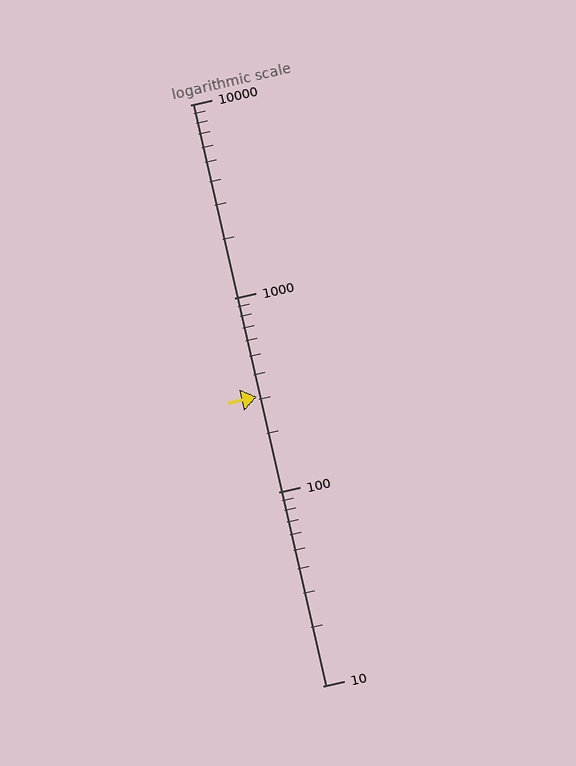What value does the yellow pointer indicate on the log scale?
The pointer indicates approximately 310.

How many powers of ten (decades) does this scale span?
The scale spans 3 decades, from 10 to 10000.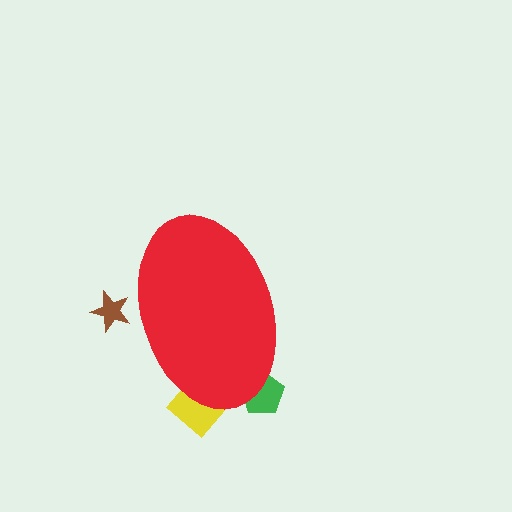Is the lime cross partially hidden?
Yes, the lime cross is partially hidden behind the red ellipse.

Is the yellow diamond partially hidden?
Yes, the yellow diamond is partially hidden behind the red ellipse.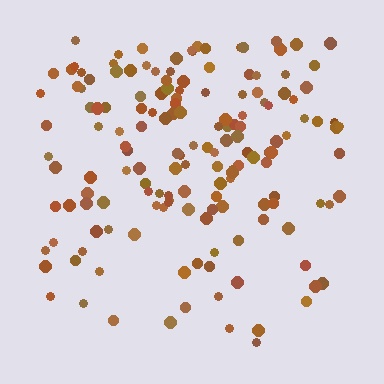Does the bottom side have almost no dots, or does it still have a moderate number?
Still a moderate number, just noticeably fewer than the top.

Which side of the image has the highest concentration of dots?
The top.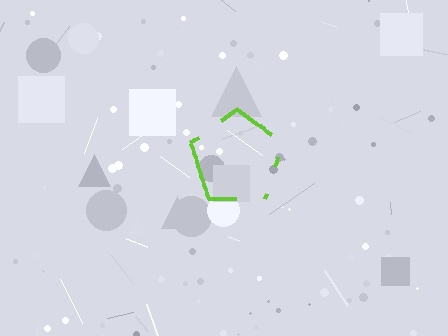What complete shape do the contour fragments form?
The contour fragments form a pentagon.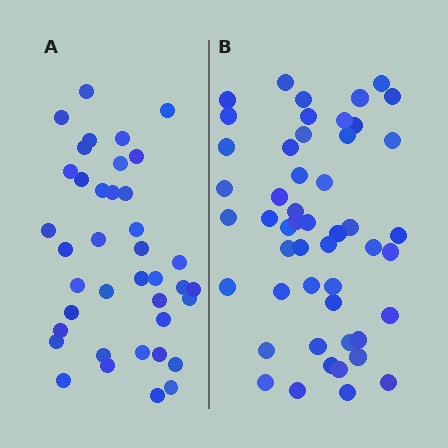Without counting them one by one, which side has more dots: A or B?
Region B (the right region) has more dots.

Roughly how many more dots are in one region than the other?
Region B has roughly 12 or so more dots than region A.